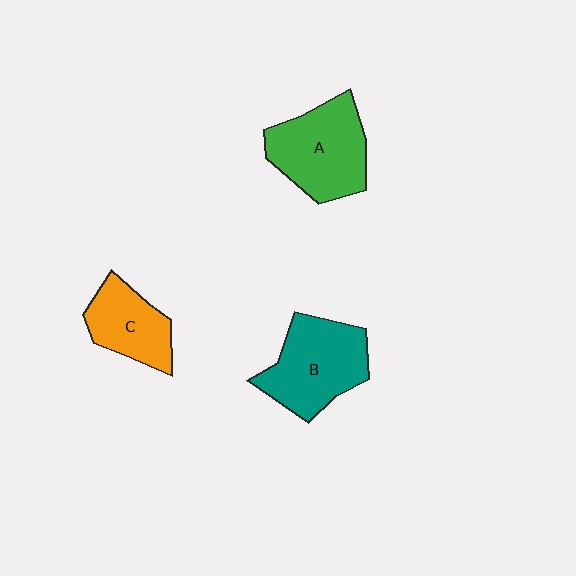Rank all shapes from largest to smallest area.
From largest to smallest: A (green), B (teal), C (orange).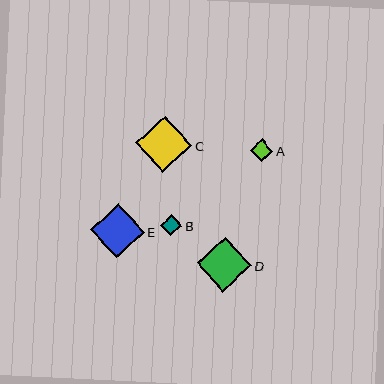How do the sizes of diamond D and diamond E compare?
Diamond D and diamond E are approximately the same size.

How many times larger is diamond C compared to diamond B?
Diamond C is approximately 2.6 times the size of diamond B.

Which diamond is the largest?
Diamond C is the largest with a size of approximately 56 pixels.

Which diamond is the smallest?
Diamond B is the smallest with a size of approximately 22 pixels.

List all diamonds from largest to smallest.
From largest to smallest: C, D, E, A, B.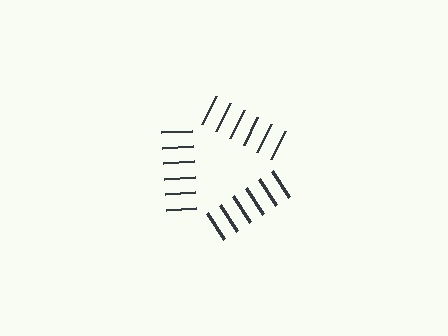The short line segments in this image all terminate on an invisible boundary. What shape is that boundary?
An illusory triangle — the line segments terminate on its edges but no continuous stroke is drawn.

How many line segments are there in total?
18 — 6 along each of the 3 edges.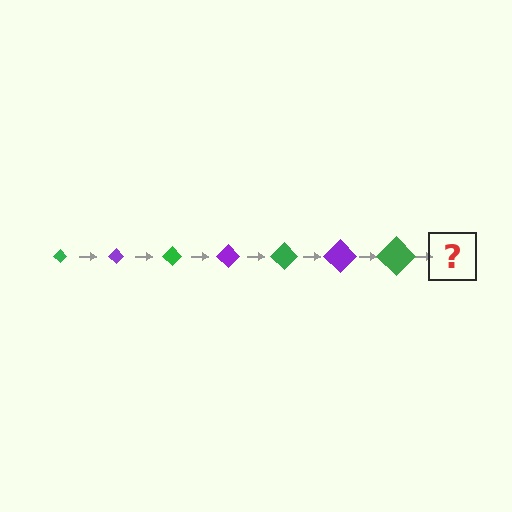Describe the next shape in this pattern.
It should be a purple diamond, larger than the previous one.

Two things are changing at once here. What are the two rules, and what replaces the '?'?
The two rules are that the diamond grows larger each step and the color cycles through green and purple. The '?' should be a purple diamond, larger than the previous one.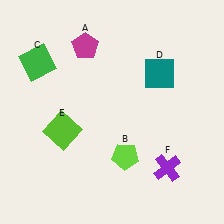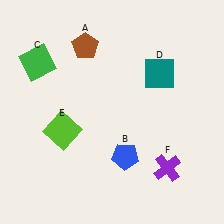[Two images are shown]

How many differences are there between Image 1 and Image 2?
There are 2 differences between the two images.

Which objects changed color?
A changed from magenta to brown. B changed from lime to blue.